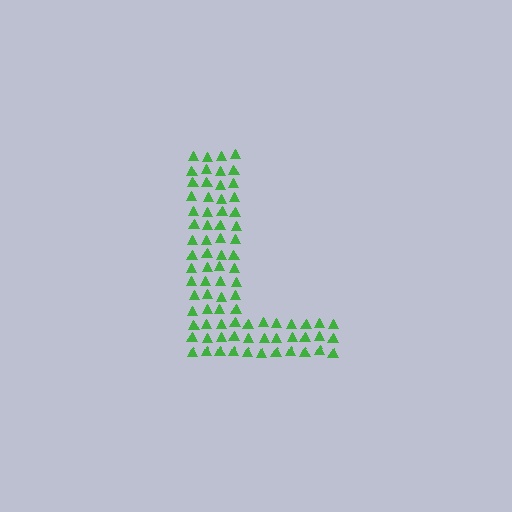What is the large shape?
The large shape is the letter L.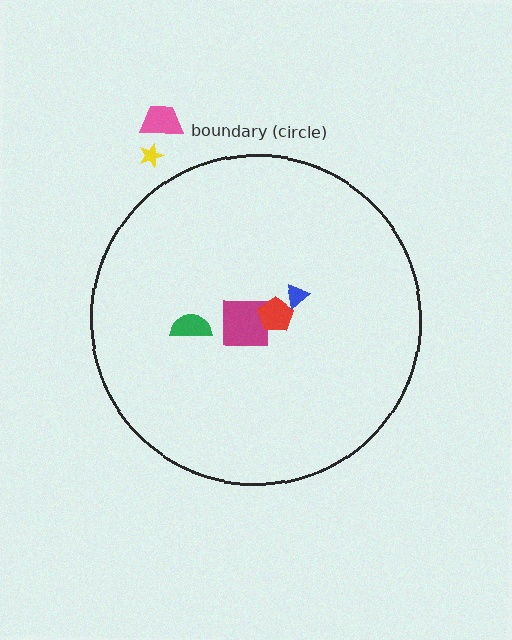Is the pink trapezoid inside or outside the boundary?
Outside.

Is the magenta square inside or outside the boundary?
Inside.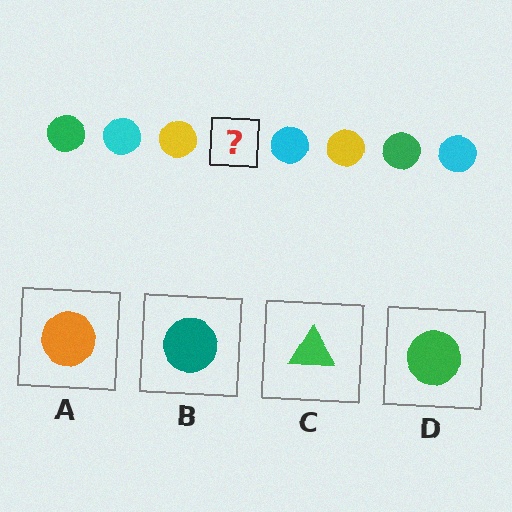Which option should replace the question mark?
Option D.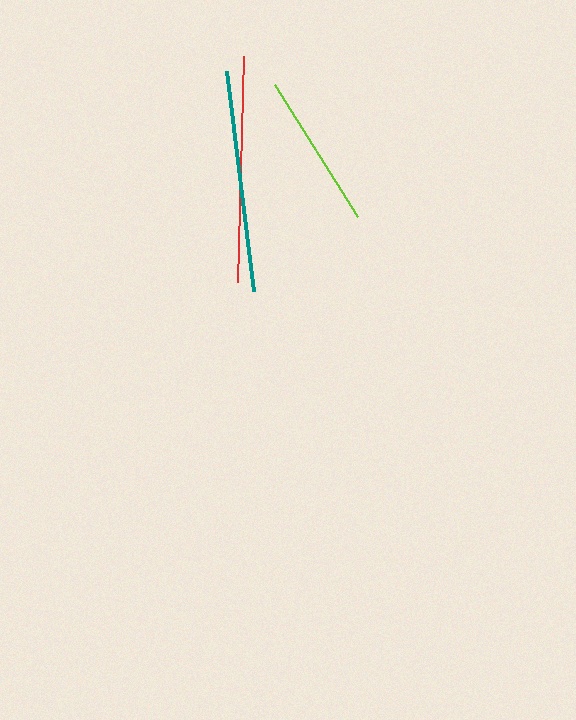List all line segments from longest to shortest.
From longest to shortest: red, teal, lime.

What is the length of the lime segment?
The lime segment is approximately 156 pixels long.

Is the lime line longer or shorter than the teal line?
The teal line is longer than the lime line.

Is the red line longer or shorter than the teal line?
The red line is longer than the teal line.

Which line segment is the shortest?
The lime line is the shortest at approximately 156 pixels.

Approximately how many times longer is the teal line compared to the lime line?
The teal line is approximately 1.4 times the length of the lime line.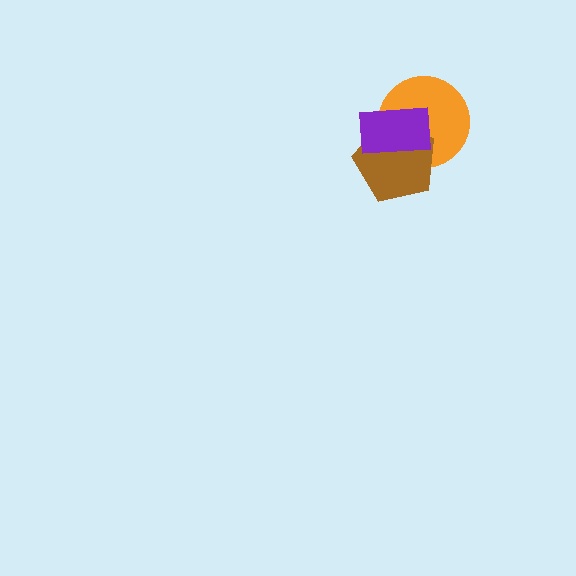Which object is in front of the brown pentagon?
The purple rectangle is in front of the brown pentagon.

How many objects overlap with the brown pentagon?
2 objects overlap with the brown pentagon.